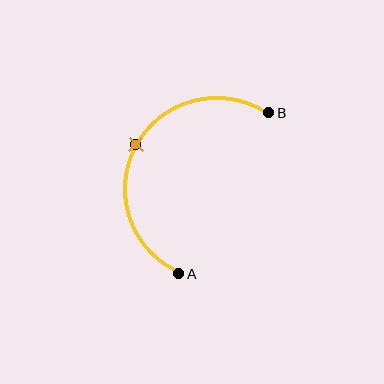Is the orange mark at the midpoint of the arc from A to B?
Yes. The orange mark lies on the arc at equal arc-length from both A and B — it is the arc midpoint.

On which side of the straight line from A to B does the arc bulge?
The arc bulges to the left of the straight line connecting A and B.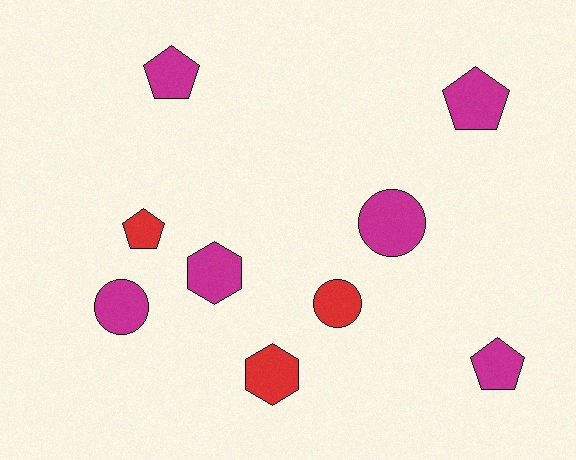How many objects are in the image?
There are 9 objects.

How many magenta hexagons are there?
There is 1 magenta hexagon.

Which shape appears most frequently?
Pentagon, with 4 objects.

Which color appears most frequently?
Magenta, with 6 objects.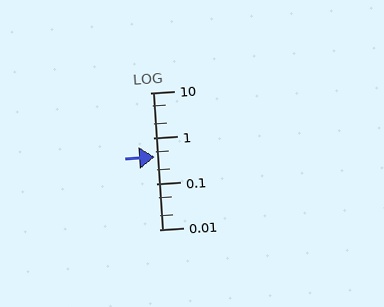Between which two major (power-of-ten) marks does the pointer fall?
The pointer is between 0.1 and 1.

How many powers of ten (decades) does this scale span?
The scale spans 3 decades, from 0.01 to 10.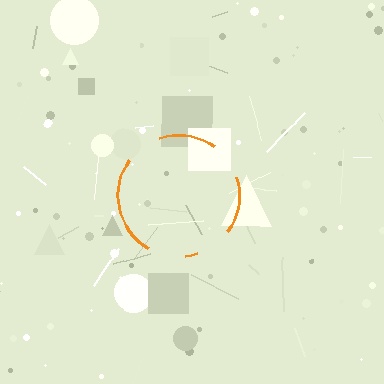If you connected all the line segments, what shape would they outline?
They would outline a circle.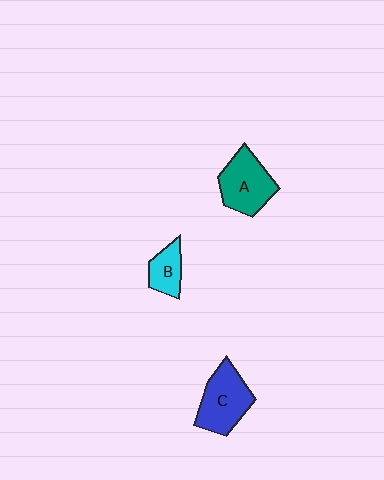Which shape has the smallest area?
Shape B (cyan).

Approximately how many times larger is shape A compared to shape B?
Approximately 1.8 times.